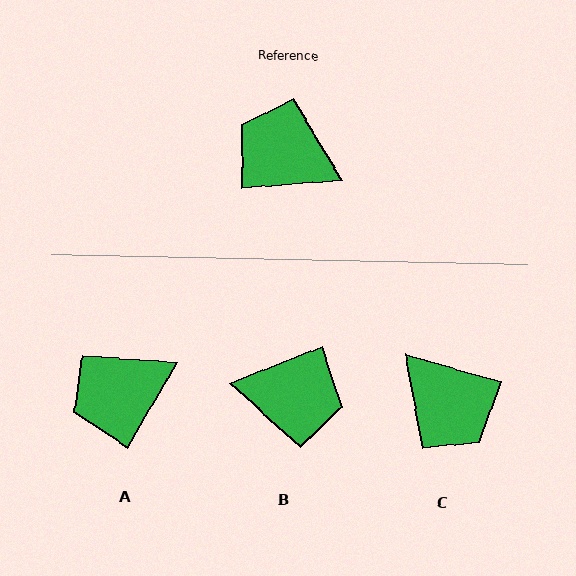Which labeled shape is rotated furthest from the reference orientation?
B, about 163 degrees away.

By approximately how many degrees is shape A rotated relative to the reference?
Approximately 55 degrees counter-clockwise.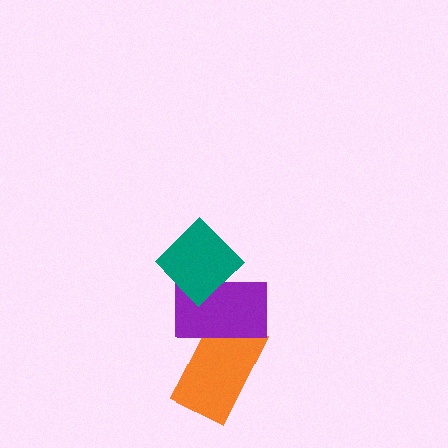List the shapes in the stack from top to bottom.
From top to bottom: the teal diamond, the purple rectangle, the orange rectangle.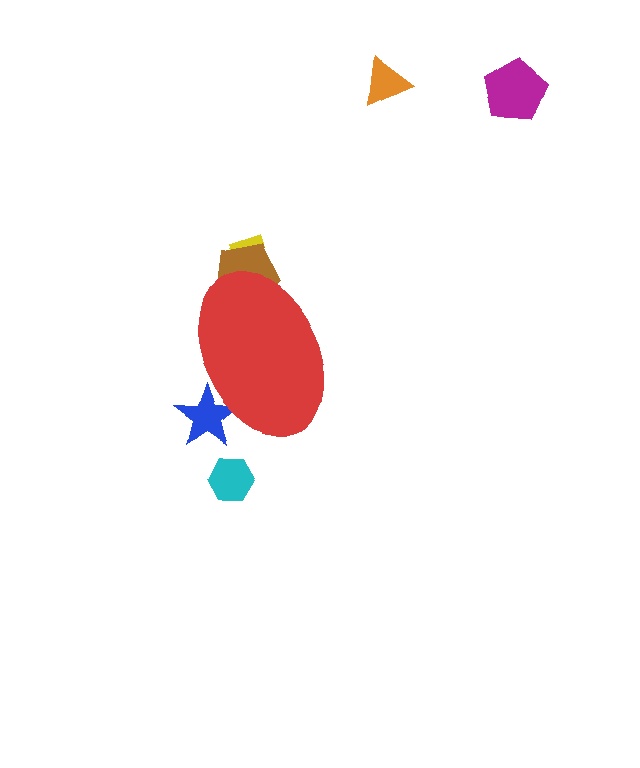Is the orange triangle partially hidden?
No, the orange triangle is fully visible.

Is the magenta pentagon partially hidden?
No, the magenta pentagon is fully visible.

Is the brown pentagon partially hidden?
Yes, the brown pentagon is partially hidden behind the red ellipse.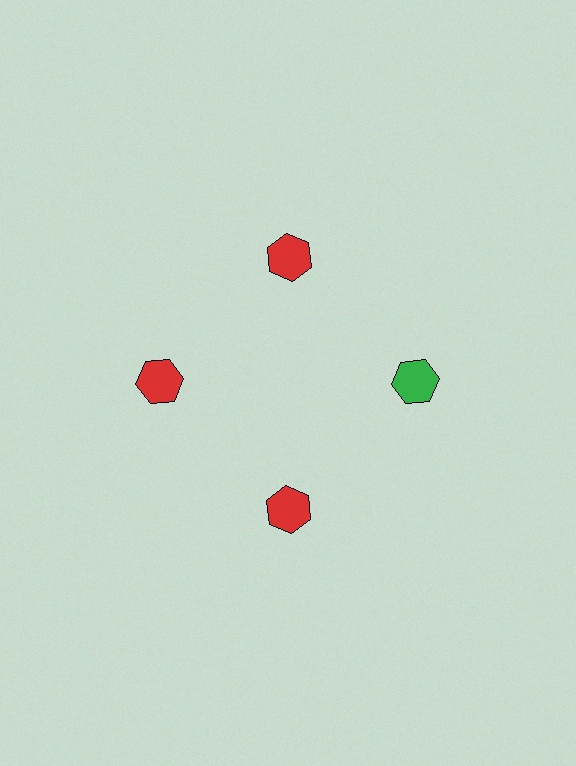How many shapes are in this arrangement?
There are 4 shapes arranged in a ring pattern.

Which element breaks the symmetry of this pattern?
The green hexagon at roughly the 3 o'clock position breaks the symmetry. All other shapes are red hexagons.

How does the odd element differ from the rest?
It has a different color: green instead of red.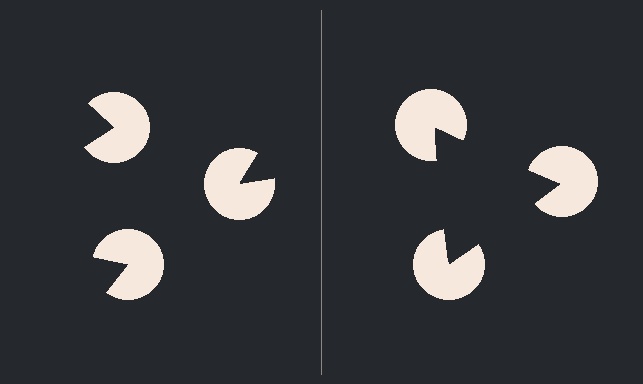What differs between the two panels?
The pac-man discs are positioned identically on both sides; only the wedge orientations differ. On the right they align to a triangle; on the left they are misaligned.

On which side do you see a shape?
An illusory triangle appears on the right side. On the left side the wedge cuts are rotated, so no coherent shape forms.